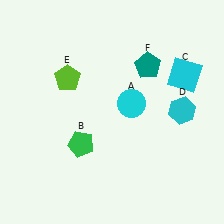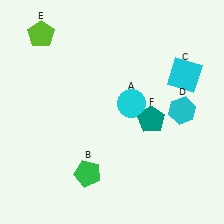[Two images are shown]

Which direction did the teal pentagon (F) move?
The teal pentagon (F) moved down.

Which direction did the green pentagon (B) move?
The green pentagon (B) moved down.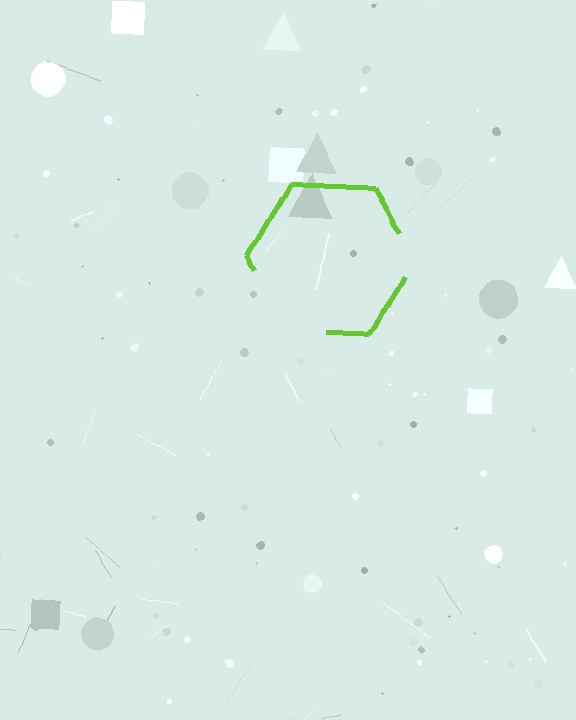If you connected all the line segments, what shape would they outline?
They would outline a hexagon.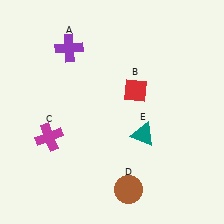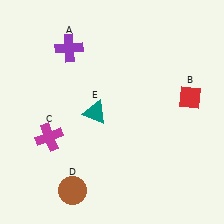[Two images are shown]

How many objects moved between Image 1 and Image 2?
3 objects moved between the two images.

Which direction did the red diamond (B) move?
The red diamond (B) moved right.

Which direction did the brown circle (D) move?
The brown circle (D) moved left.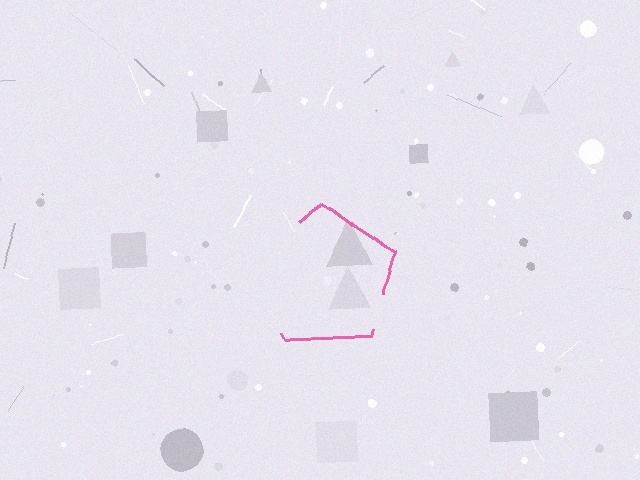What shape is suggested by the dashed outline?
The dashed outline suggests a pentagon.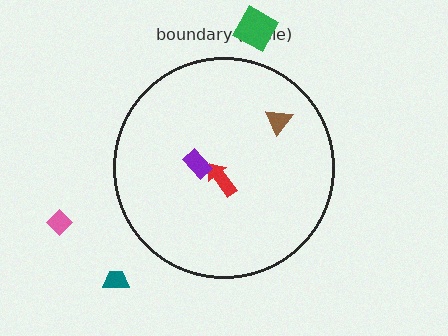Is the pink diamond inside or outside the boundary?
Outside.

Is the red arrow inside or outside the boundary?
Inside.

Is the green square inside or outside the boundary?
Outside.